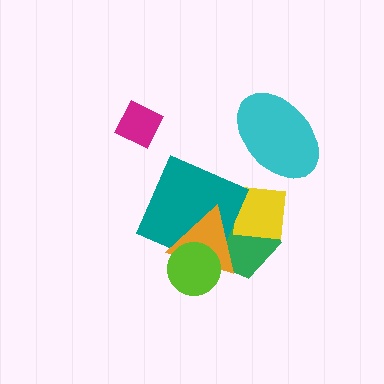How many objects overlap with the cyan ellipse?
0 objects overlap with the cyan ellipse.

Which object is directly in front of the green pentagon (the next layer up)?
The yellow square is directly in front of the green pentagon.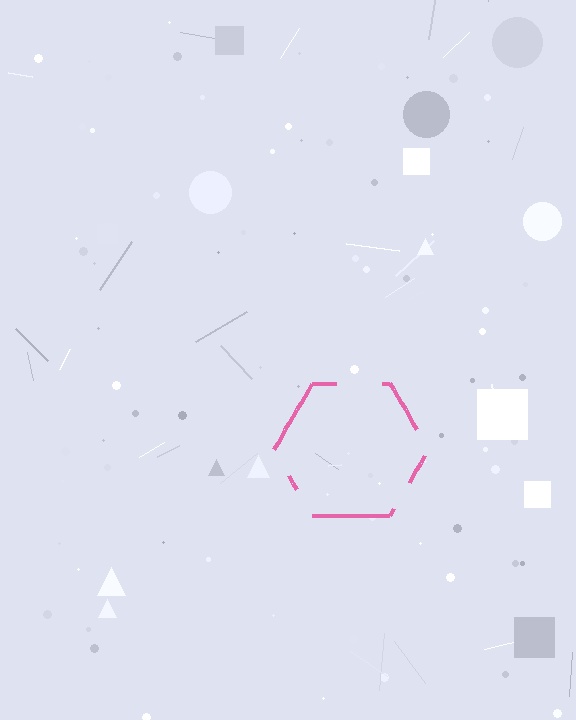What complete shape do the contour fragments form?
The contour fragments form a hexagon.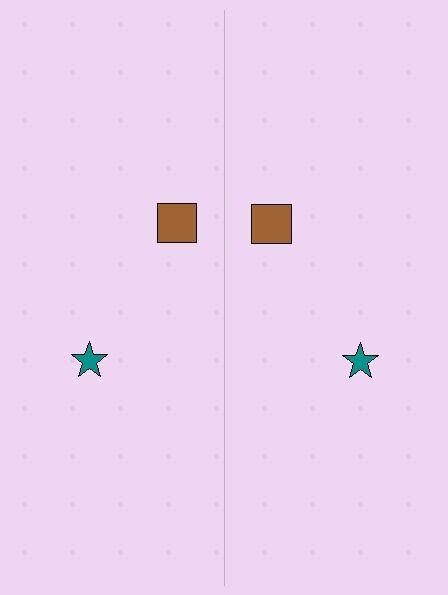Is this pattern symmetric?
Yes, this pattern has bilateral (reflection) symmetry.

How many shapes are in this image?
There are 4 shapes in this image.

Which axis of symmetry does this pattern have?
The pattern has a vertical axis of symmetry running through the center of the image.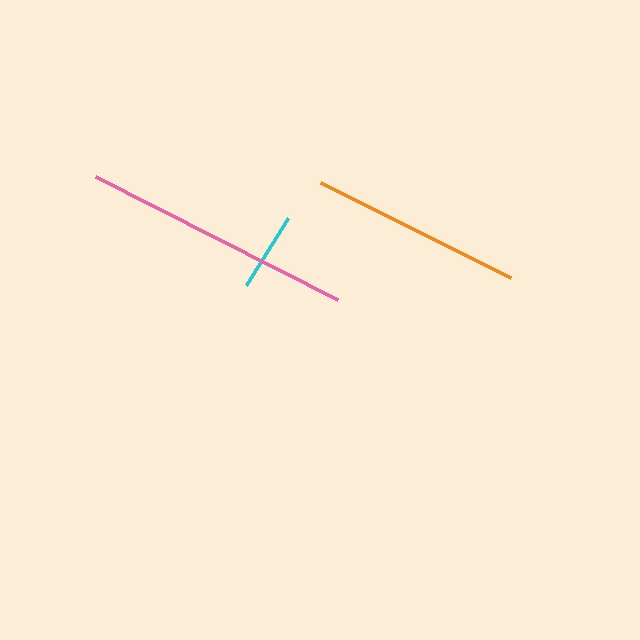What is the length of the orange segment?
The orange segment is approximately 212 pixels long.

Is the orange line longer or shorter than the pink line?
The pink line is longer than the orange line.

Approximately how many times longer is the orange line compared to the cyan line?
The orange line is approximately 2.7 times the length of the cyan line.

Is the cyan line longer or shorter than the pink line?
The pink line is longer than the cyan line.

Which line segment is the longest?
The pink line is the longest at approximately 272 pixels.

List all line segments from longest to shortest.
From longest to shortest: pink, orange, cyan.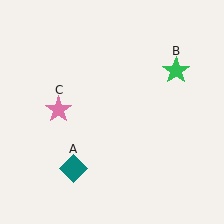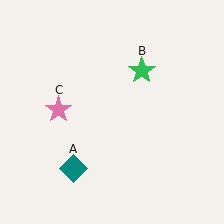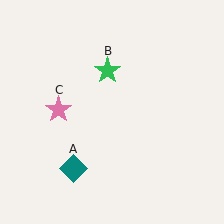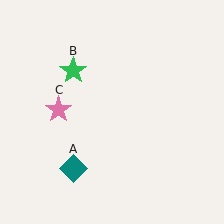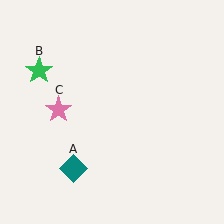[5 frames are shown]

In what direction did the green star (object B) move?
The green star (object B) moved left.